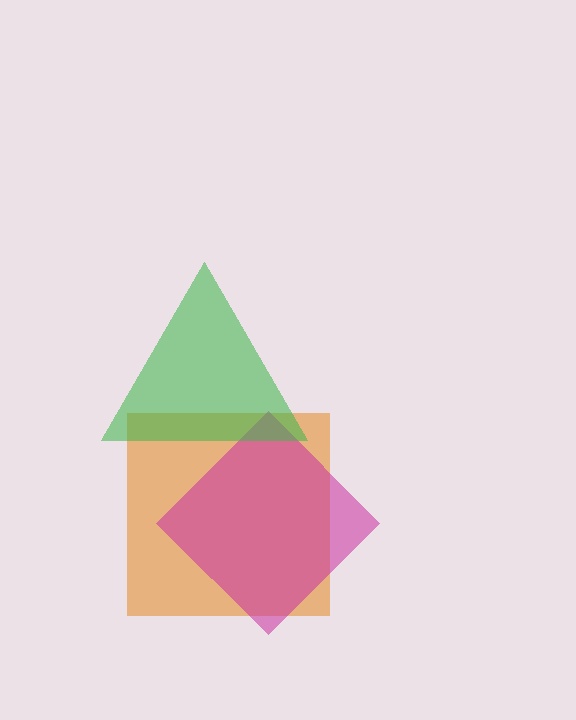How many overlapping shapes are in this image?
There are 3 overlapping shapes in the image.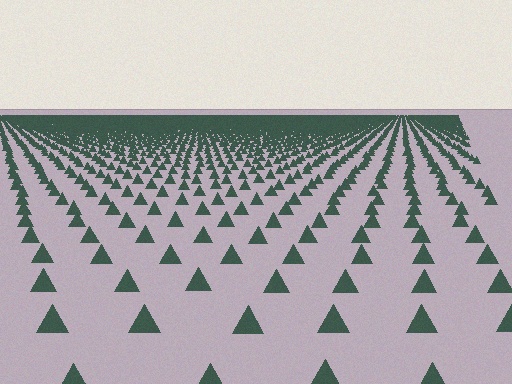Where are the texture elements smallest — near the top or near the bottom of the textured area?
Near the top.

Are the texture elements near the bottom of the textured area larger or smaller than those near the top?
Larger. Near the bottom, elements are closer to the viewer and appear at a bigger on-screen size.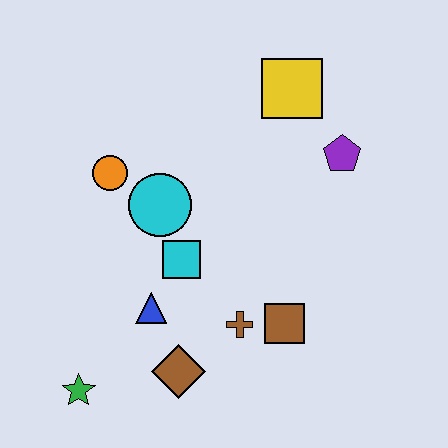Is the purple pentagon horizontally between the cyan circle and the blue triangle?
No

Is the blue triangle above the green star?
Yes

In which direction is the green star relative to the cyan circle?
The green star is below the cyan circle.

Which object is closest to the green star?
The brown diamond is closest to the green star.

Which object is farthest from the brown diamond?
The yellow square is farthest from the brown diamond.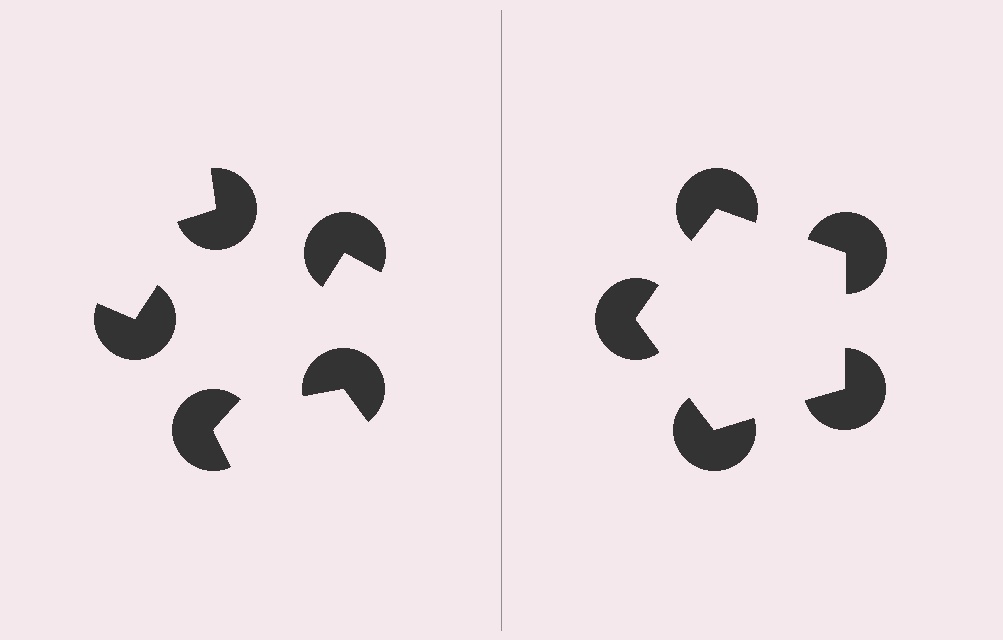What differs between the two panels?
The pac-man discs are positioned identically on both sides; only the wedge orientations differ. On the right they align to a pentagon; on the left they are misaligned.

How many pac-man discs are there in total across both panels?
10 — 5 on each side.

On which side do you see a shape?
An illusory pentagon appears on the right side. On the left side the wedge cuts are rotated, so no coherent shape forms.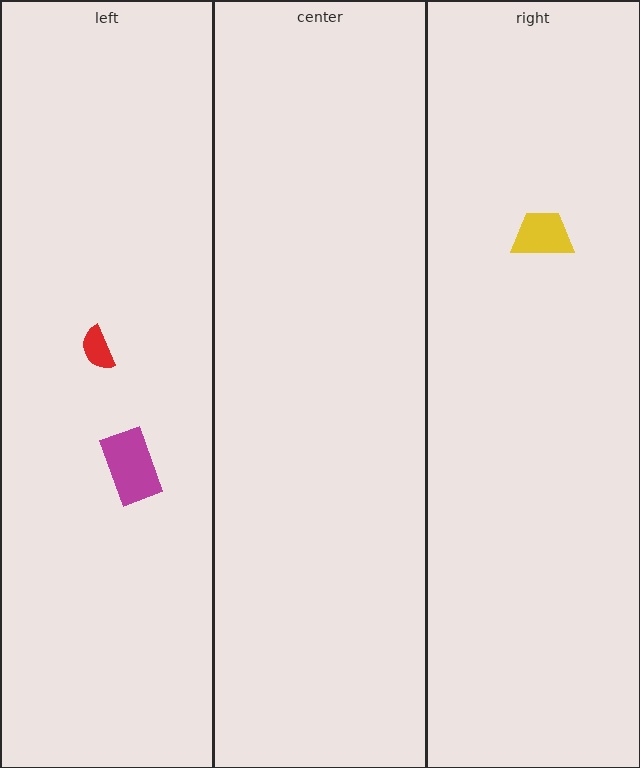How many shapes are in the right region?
1.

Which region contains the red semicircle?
The left region.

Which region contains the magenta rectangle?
The left region.